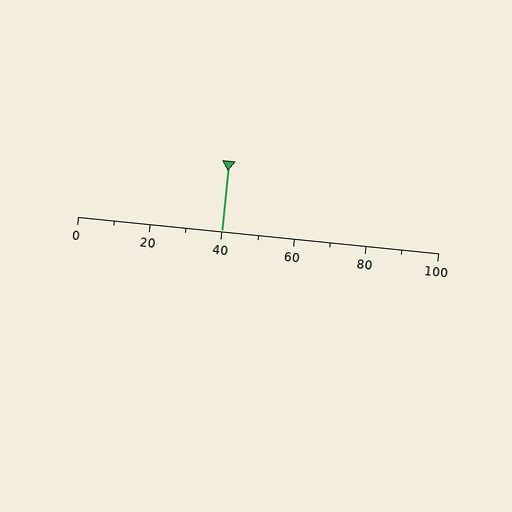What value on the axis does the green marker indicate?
The marker indicates approximately 40.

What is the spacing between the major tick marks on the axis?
The major ticks are spaced 20 apart.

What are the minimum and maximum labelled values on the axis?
The axis runs from 0 to 100.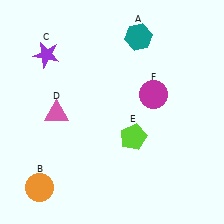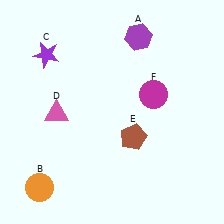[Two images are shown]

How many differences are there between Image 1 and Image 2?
There are 2 differences between the two images.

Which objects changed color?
A changed from teal to purple. E changed from lime to brown.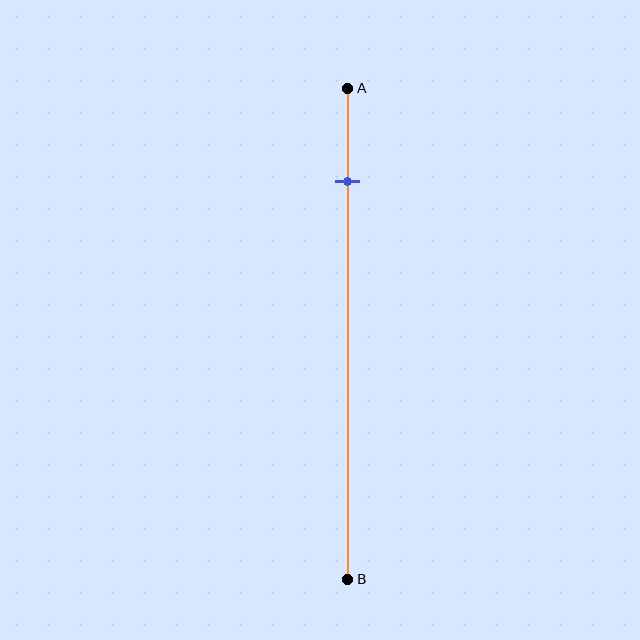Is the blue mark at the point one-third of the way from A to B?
No, the mark is at about 20% from A, not at the 33% one-third point.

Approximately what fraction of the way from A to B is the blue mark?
The blue mark is approximately 20% of the way from A to B.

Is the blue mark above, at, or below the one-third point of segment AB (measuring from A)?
The blue mark is above the one-third point of segment AB.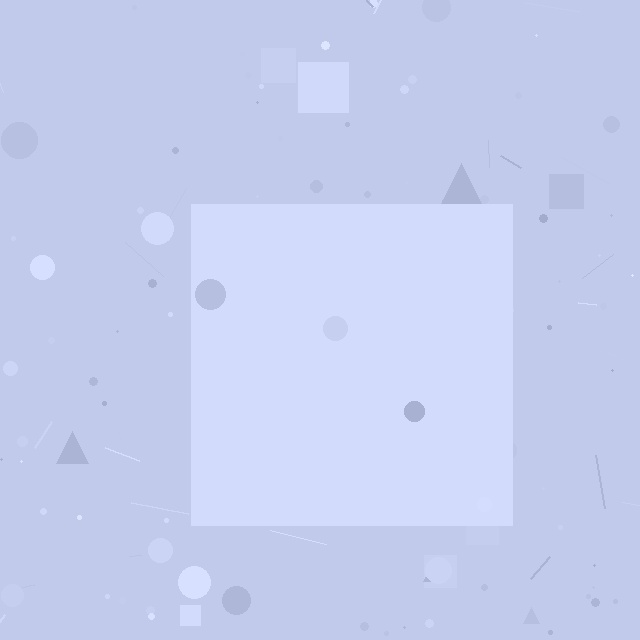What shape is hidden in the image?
A square is hidden in the image.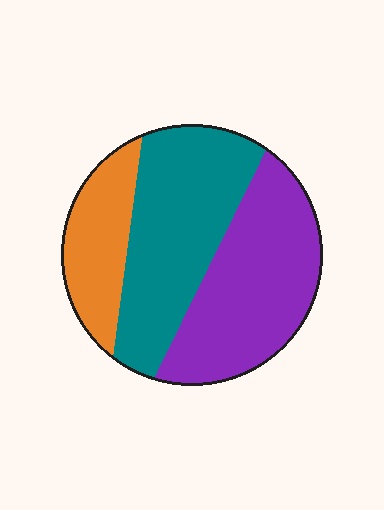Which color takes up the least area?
Orange, at roughly 20%.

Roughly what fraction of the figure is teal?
Teal takes up between a quarter and a half of the figure.